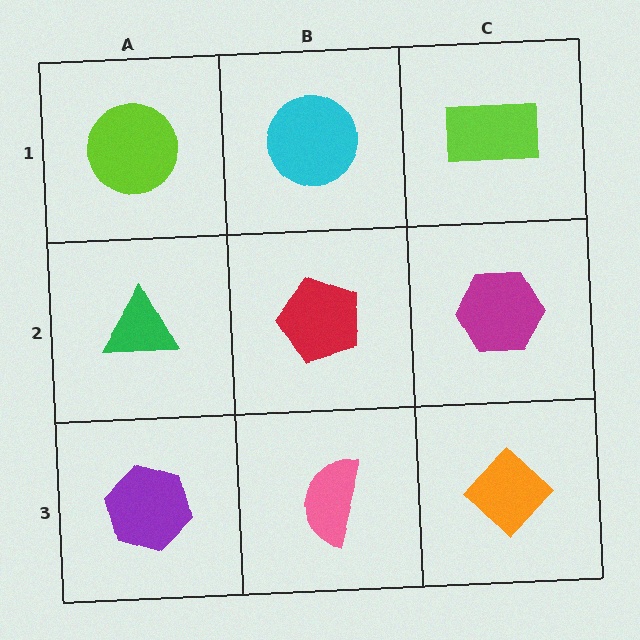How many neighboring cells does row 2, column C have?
3.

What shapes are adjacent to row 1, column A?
A green triangle (row 2, column A), a cyan circle (row 1, column B).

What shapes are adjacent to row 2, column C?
A lime rectangle (row 1, column C), an orange diamond (row 3, column C), a red pentagon (row 2, column B).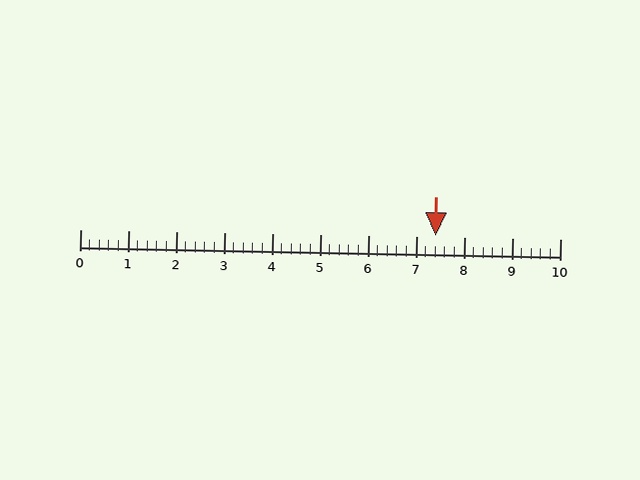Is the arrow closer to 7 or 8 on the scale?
The arrow is closer to 7.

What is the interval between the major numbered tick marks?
The major tick marks are spaced 1 units apart.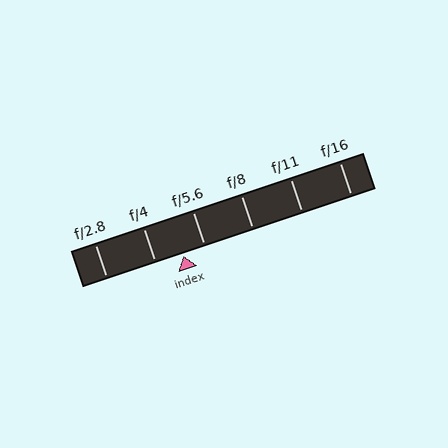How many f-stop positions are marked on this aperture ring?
There are 6 f-stop positions marked.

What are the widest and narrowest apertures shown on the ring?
The widest aperture shown is f/2.8 and the narrowest is f/16.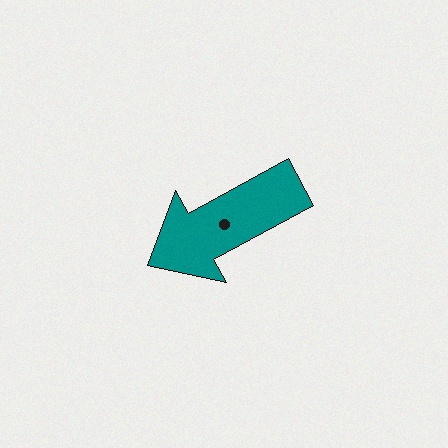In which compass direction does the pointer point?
Southwest.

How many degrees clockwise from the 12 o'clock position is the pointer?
Approximately 241 degrees.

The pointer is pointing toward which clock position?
Roughly 8 o'clock.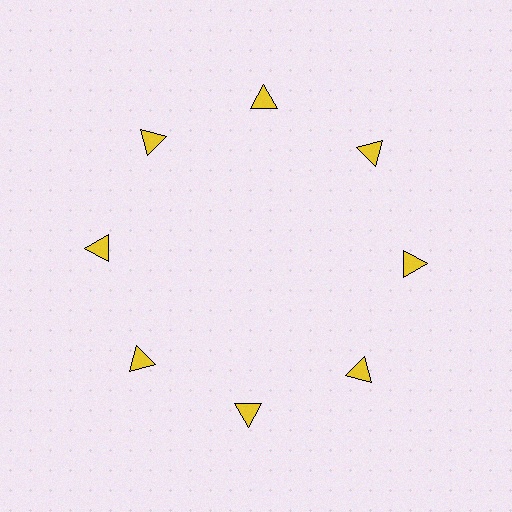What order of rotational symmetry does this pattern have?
This pattern has 8-fold rotational symmetry.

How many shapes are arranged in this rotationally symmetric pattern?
There are 8 shapes, arranged in 8 groups of 1.